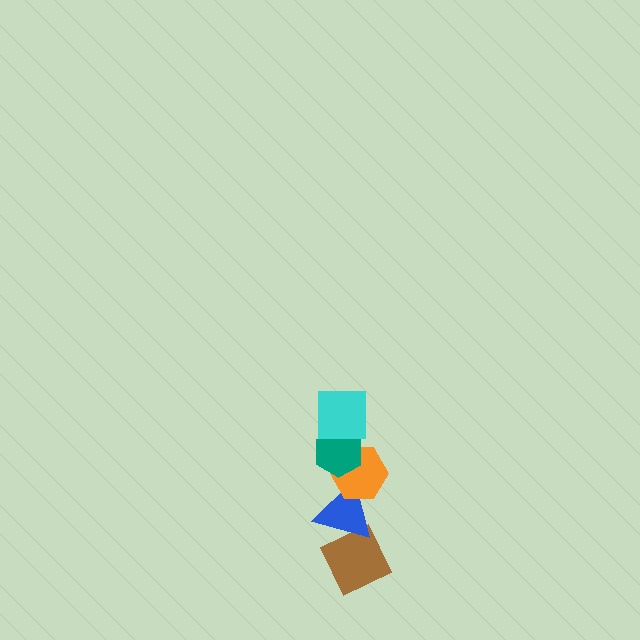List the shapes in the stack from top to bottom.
From top to bottom: the cyan square, the teal hexagon, the orange hexagon, the blue triangle, the brown diamond.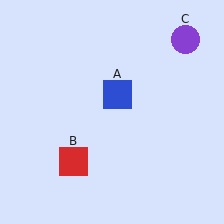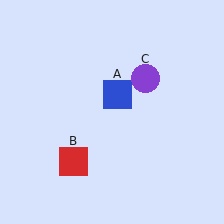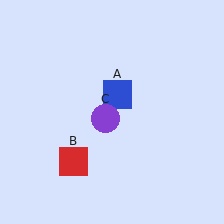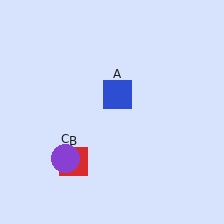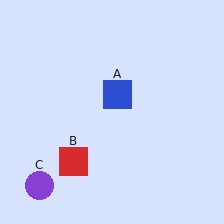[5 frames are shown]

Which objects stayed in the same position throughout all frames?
Blue square (object A) and red square (object B) remained stationary.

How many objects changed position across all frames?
1 object changed position: purple circle (object C).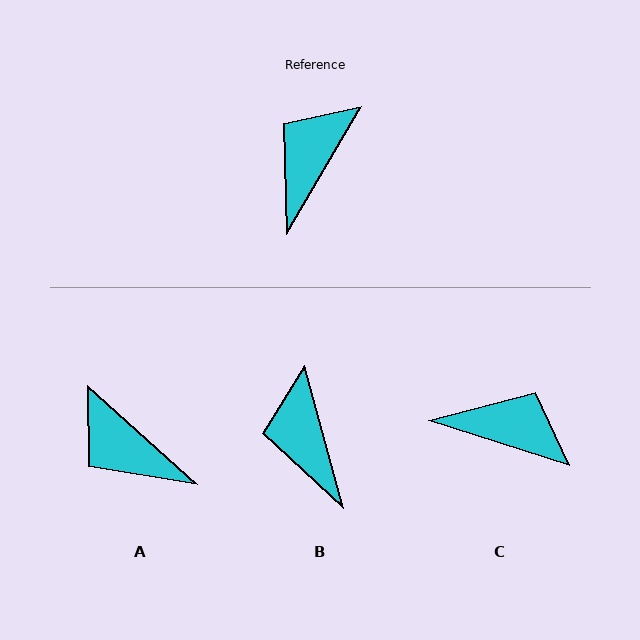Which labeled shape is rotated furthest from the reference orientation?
A, about 79 degrees away.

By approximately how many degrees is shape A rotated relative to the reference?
Approximately 79 degrees counter-clockwise.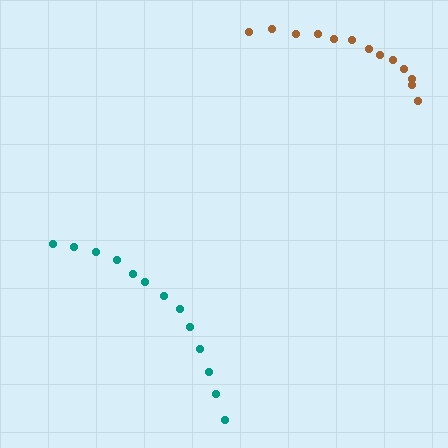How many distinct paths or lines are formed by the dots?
There are 2 distinct paths.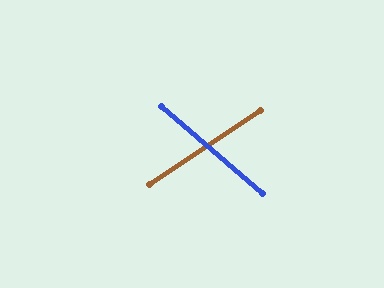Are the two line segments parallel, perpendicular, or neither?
Neither parallel nor perpendicular — they differ by about 75°.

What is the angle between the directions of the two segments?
Approximately 75 degrees.